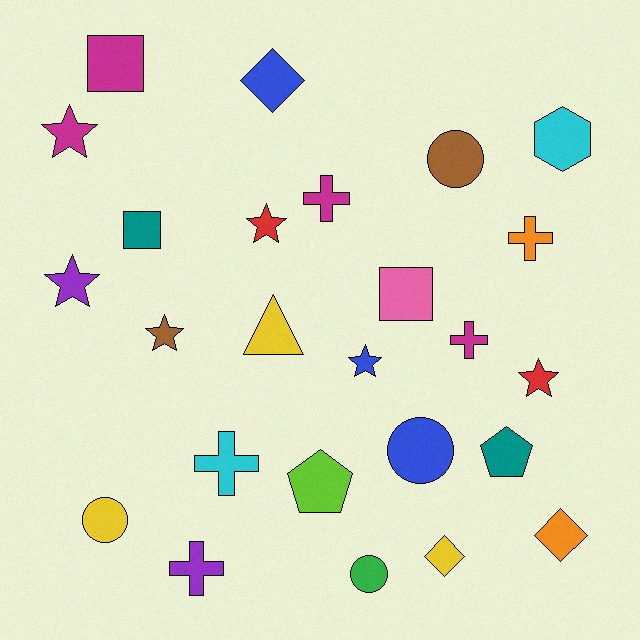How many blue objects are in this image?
There are 3 blue objects.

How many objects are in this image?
There are 25 objects.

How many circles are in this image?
There are 4 circles.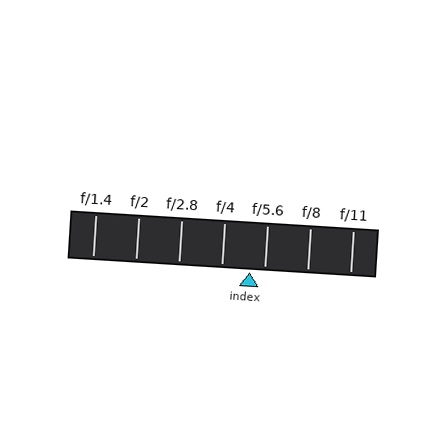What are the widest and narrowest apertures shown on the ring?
The widest aperture shown is f/1.4 and the narrowest is f/11.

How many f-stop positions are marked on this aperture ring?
There are 7 f-stop positions marked.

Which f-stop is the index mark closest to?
The index mark is closest to f/5.6.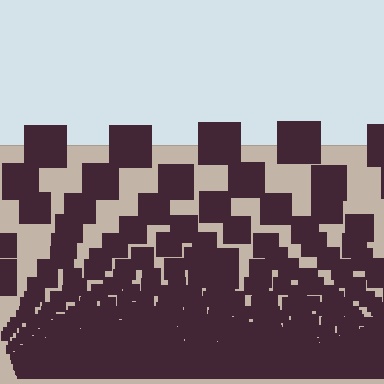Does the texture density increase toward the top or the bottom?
Density increases toward the bottom.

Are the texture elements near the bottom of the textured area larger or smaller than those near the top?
Smaller. The gradient is inverted — elements near the bottom are smaller and denser.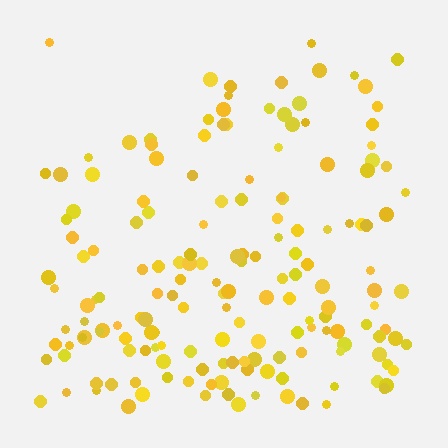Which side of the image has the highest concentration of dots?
The bottom.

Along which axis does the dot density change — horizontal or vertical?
Vertical.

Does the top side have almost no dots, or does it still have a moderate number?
Still a moderate number, just noticeably fewer than the bottom.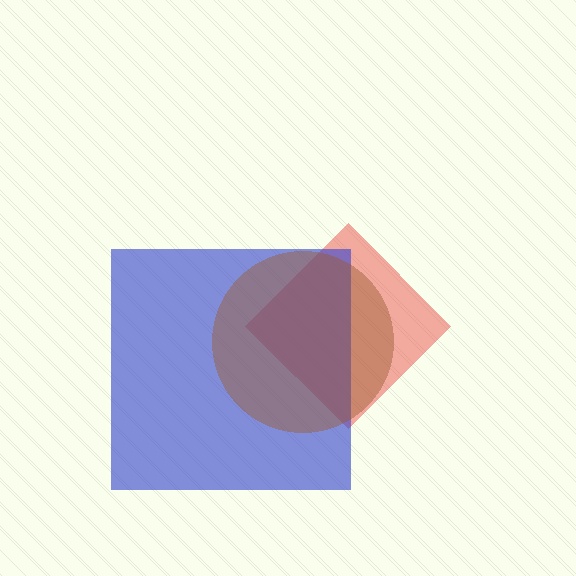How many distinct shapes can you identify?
There are 3 distinct shapes: a red diamond, a blue square, a brown circle.